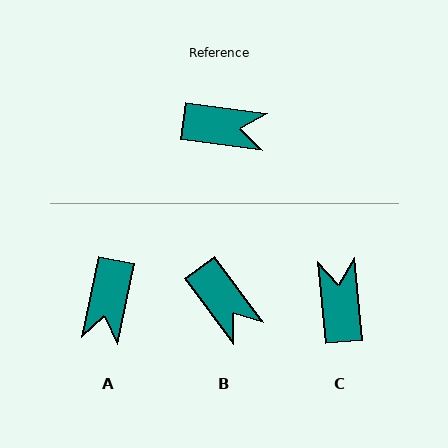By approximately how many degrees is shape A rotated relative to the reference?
Approximately 94 degrees clockwise.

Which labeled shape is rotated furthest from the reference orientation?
C, about 103 degrees away.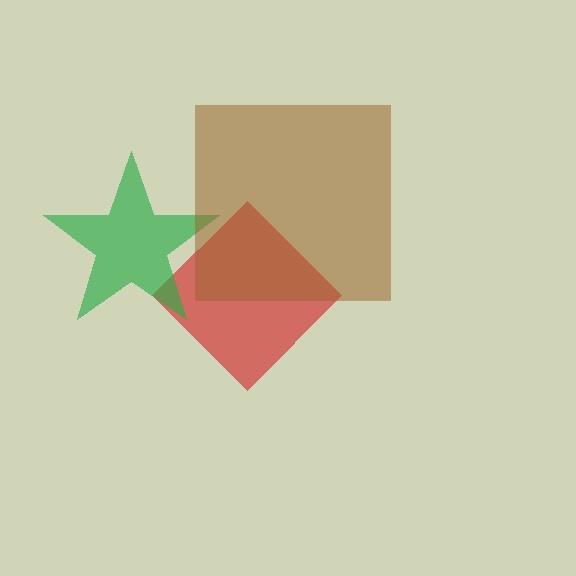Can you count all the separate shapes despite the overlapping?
Yes, there are 3 separate shapes.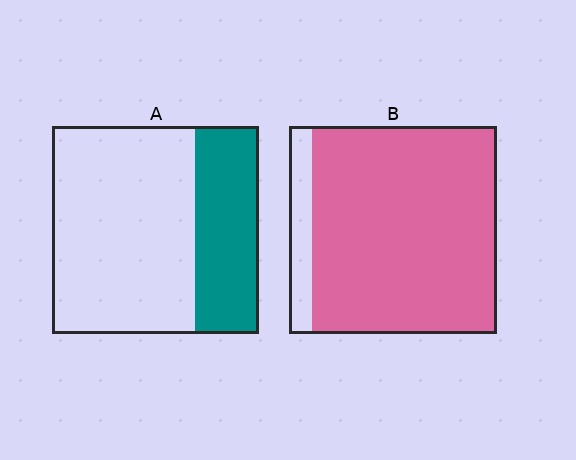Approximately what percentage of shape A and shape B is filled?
A is approximately 30% and B is approximately 90%.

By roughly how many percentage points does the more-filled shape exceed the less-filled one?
By roughly 60 percentage points (B over A).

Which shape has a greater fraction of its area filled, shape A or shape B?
Shape B.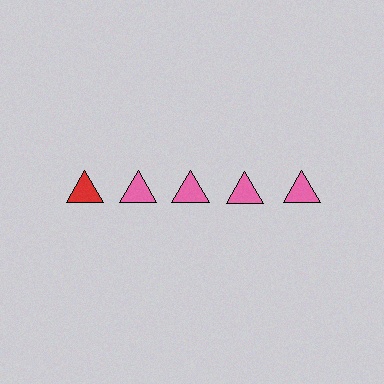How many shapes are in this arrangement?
There are 5 shapes arranged in a grid pattern.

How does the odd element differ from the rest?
It has a different color: red instead of pink.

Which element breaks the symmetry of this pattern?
The red triangle in the top row, leftmost column breaks the symmetry. All other shapes are pink triangles.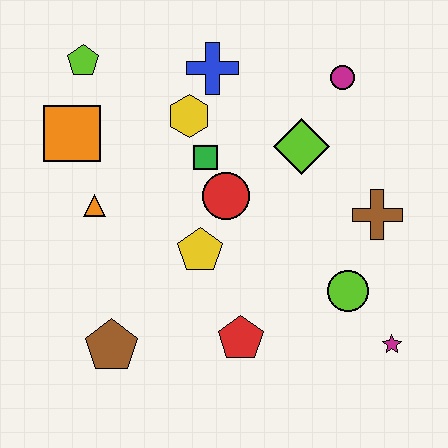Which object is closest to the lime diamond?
The magenta circle is closest to the lime diamond.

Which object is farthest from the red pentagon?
The lime pentagon is farthest from the red pentagon.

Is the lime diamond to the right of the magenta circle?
No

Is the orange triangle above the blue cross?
No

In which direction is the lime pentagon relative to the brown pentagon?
The lime pentagon is above the brown pentagon.